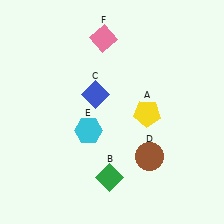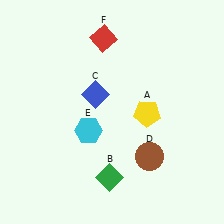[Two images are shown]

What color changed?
The diamond (F) changed from pink in Image 1 to red in Image 2.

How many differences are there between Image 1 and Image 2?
There is 1 difference between the two images.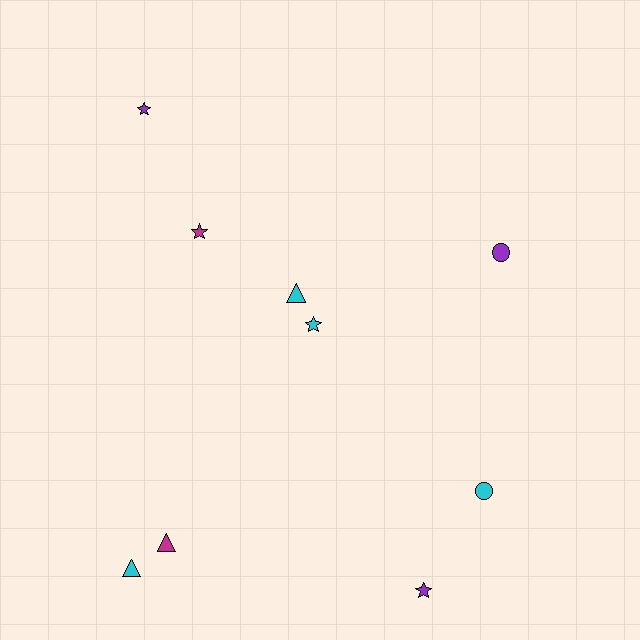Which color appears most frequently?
Cyan, with 4 objects.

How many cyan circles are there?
There is 1 cyan circle.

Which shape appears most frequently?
Star, with 4 objects.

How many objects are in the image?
There are 9 objects.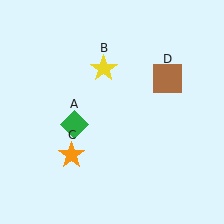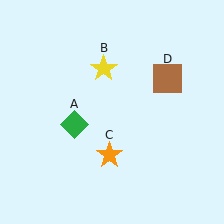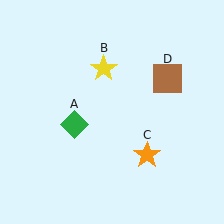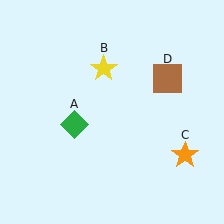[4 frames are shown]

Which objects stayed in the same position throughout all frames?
Green diamond (object A) and yellow star (object B) and brown square (object D) remained stationary.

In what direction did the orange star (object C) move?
The orange star (object C) moved right.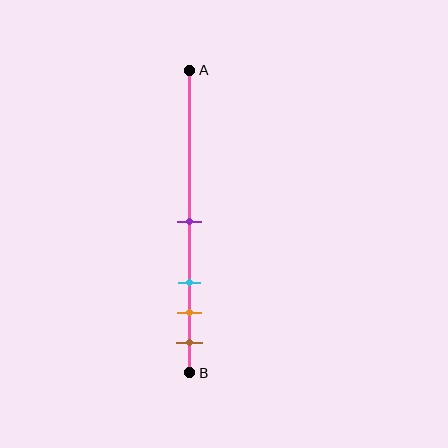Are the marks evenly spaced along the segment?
No, the marks are not evenly spaced.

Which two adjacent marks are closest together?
The orange and brown marks are the closest adjacent pair.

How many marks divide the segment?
There are 4 marks dividing the segment.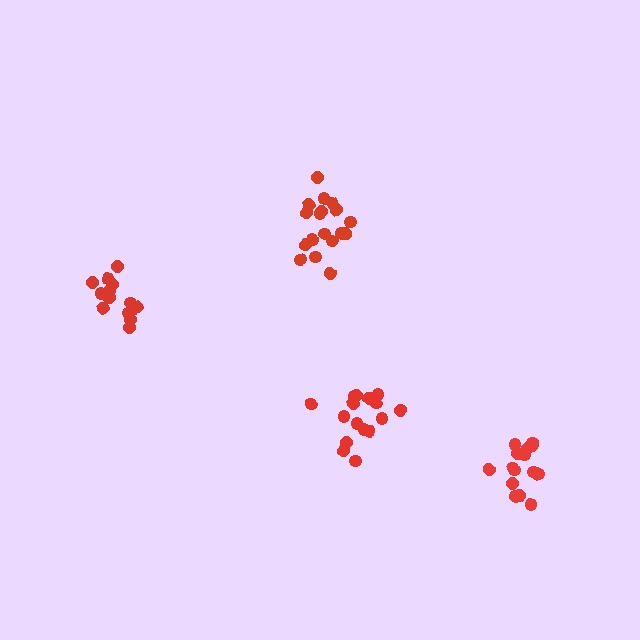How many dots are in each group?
Group 1: 18 dots, Group 2: 15 dots, Group 3: 16 dots, Group 4: 15 dots (64 total).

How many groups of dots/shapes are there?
There are 4 groups.